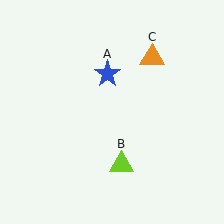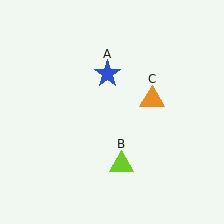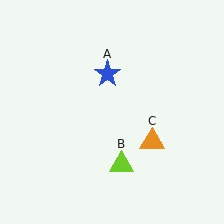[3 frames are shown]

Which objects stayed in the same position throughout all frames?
Blue star (object A) and lime triangle (object B) remained stationary.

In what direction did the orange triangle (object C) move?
The orange triangle (object C) moved down.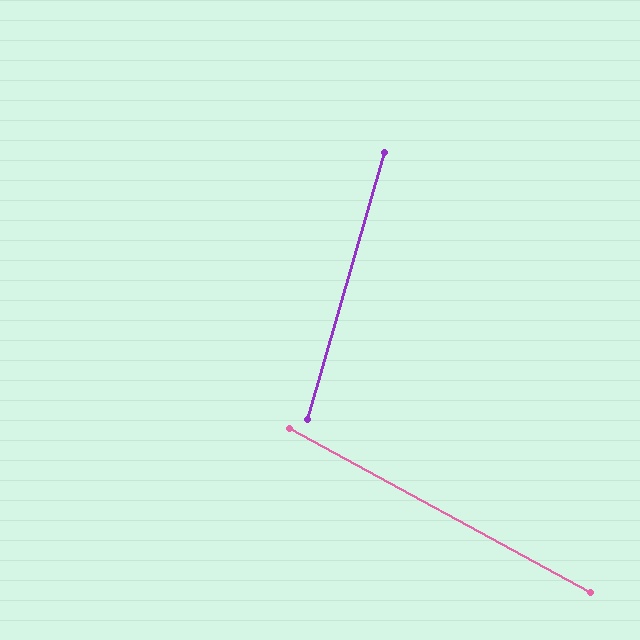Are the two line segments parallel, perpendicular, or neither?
Neither parallel nor perpendicular — they differ by about 77°.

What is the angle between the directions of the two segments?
Approximately 77 degrees.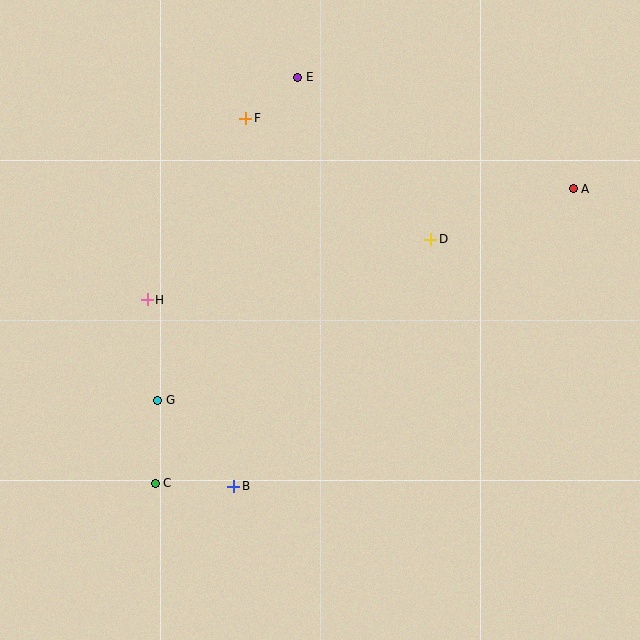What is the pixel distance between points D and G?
The distance between D and G is 317 pixels.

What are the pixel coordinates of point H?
Point H is at (147, 300).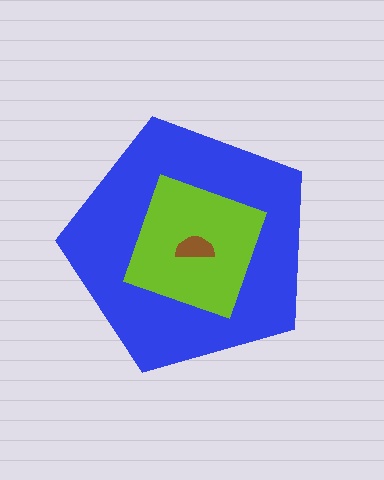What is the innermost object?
The brown semicircle.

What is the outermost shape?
The blue pentagon.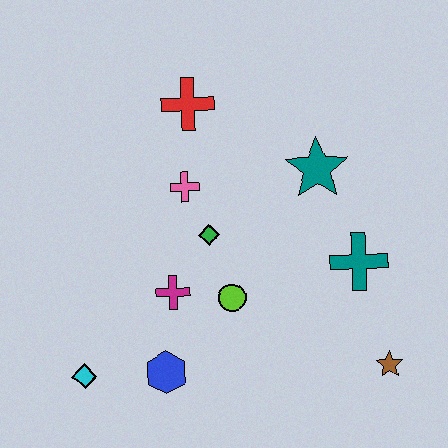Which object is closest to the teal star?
The teal cross is closest to the teal star.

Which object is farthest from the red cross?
The brown star is farthest from the red cross.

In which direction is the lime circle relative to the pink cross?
The lime circle is below the pink cross.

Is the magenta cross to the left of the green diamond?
Yes